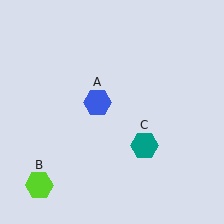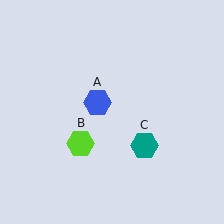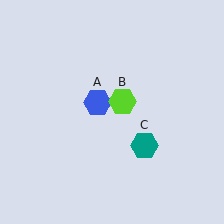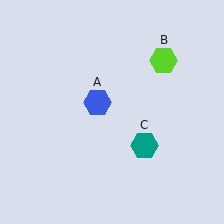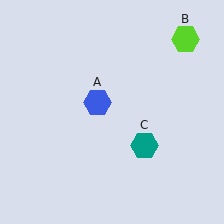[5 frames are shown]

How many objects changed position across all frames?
1 object changed position: lime hexagon (object B).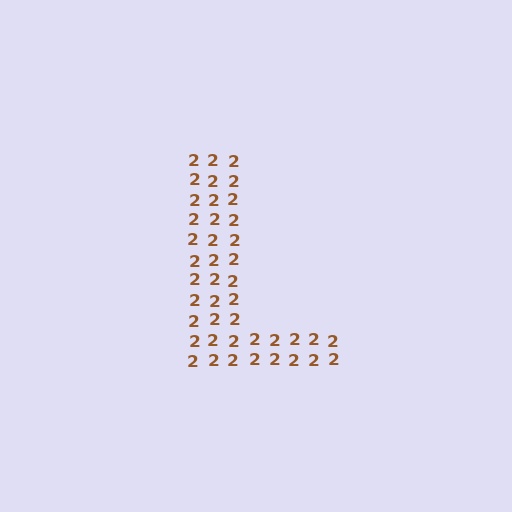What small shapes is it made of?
It is made of small digit 2's.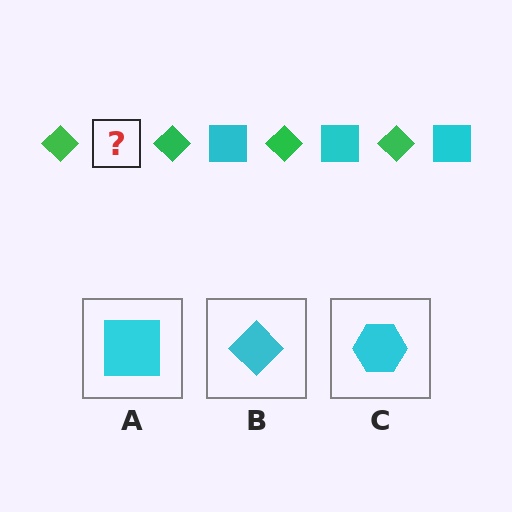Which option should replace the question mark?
Option A.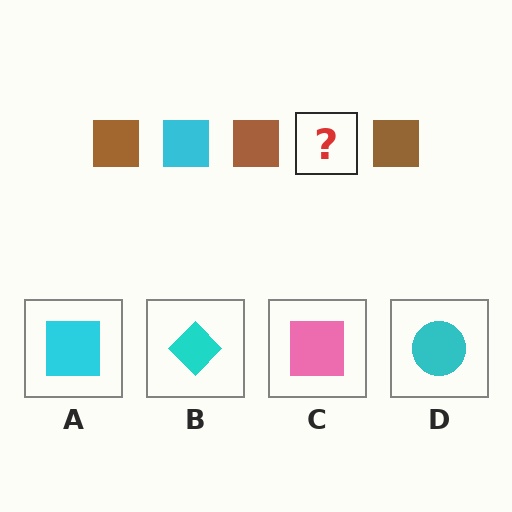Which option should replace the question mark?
Option A.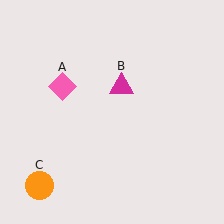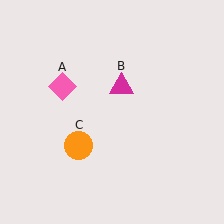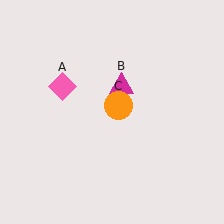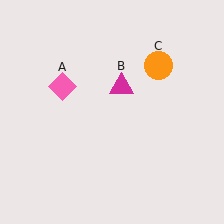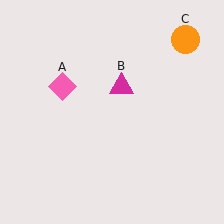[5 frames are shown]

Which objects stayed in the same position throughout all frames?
Pink diamond (object A) and magenta triangle (object B) remained stationary.